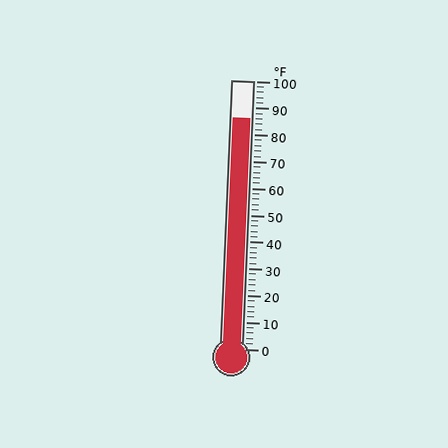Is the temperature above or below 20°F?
The temperature is above 20°F.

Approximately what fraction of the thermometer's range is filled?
The thermometer is filled to approximately 85% of its range.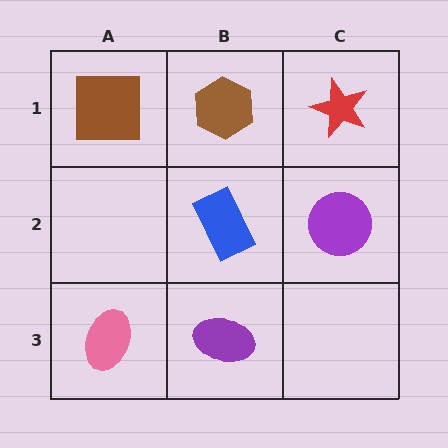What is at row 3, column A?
A pink ellipse.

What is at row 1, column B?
A brown hexagon.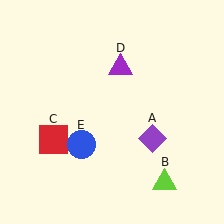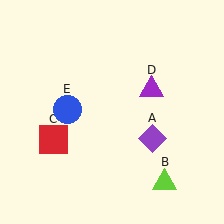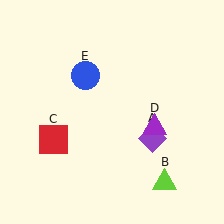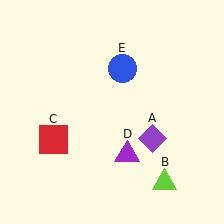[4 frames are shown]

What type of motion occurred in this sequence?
The purple triangle (object D), blue circle (object E) rotated clockwise around the center of the scene.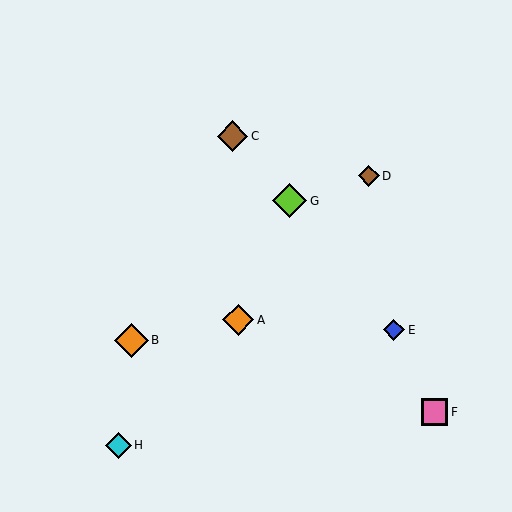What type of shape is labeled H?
Shape H is a cyan diamond.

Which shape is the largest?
The lime diamond (labeled G) is the largest.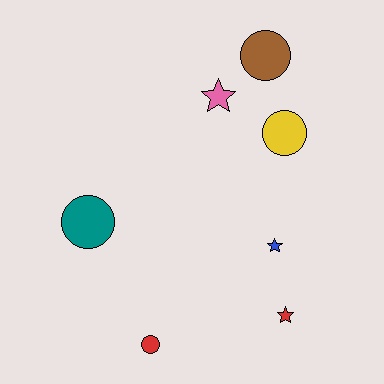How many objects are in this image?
There are 7 objects.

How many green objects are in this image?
There are no green objects.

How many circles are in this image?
There are 4 circles.